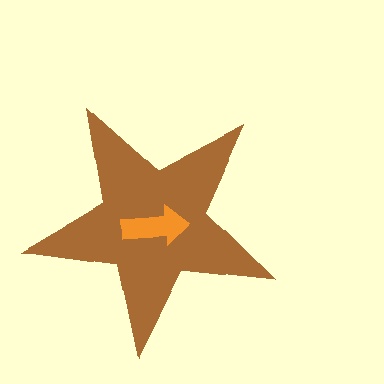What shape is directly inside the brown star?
The orange arrow.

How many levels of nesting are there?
2.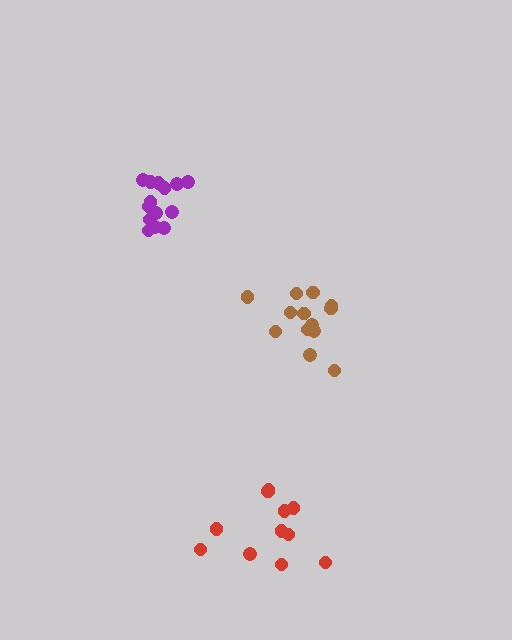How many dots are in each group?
Group 1: 14 dots, Group 2: 13 dots, Group 3: 11 dots (38 total).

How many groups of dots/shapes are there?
There are 3 groups.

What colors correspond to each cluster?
The clusters are colored: purple, brown, red.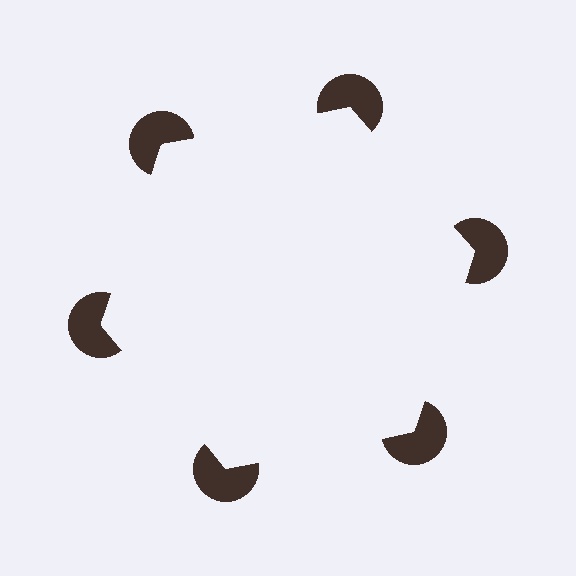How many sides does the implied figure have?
6 sides.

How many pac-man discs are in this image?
There are 6 — one at each vertex of the illusory hexagon.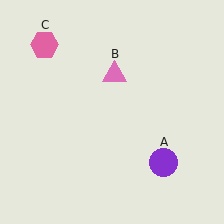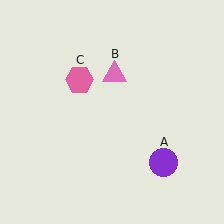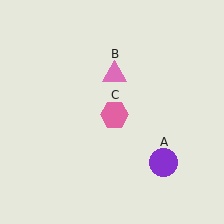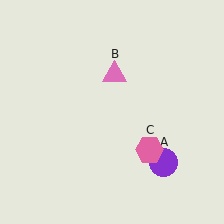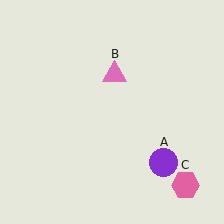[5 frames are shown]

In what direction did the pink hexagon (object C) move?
The pink hexagon (object C) moved down and to the right.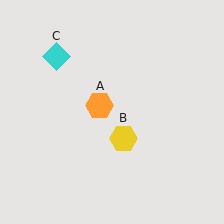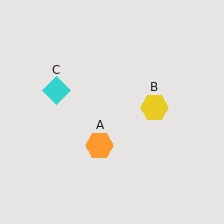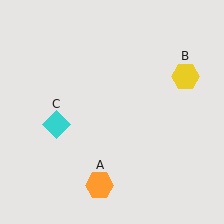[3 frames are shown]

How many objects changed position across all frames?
3 objects changed position: orange hexagon (object A), yellow hexagon (object B), cyan diamond (object C).